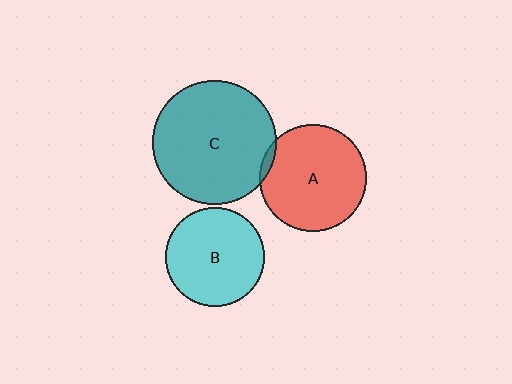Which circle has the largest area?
Circle C (teal).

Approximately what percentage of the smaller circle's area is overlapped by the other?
Approximately 5%.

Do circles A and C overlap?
Yes.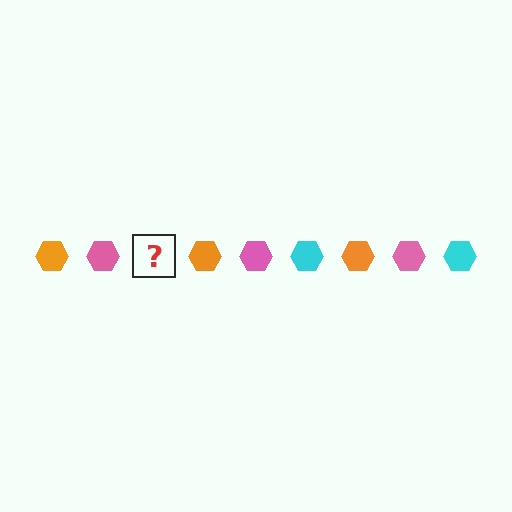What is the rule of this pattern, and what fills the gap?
The rule is that the pattern cycles through orange, pink, cyan hexagons. The gap should be filled with a cyan hexagon.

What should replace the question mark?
The question mark should be replaced with a cyan hexagon.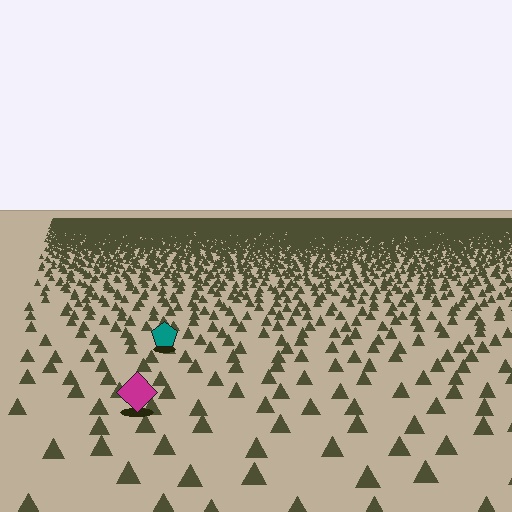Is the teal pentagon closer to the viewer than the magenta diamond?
No. The magenta diamond is closer — you can tell from the texture gradient: the ground texture is coarser near it.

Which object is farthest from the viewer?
The teal pentagon is farthest from the viewer. It appears smaller and the ground texture around it is denser.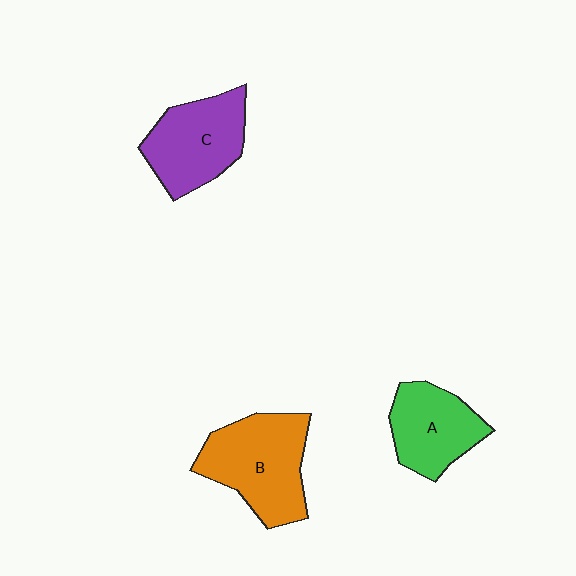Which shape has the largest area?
Shape B (orange).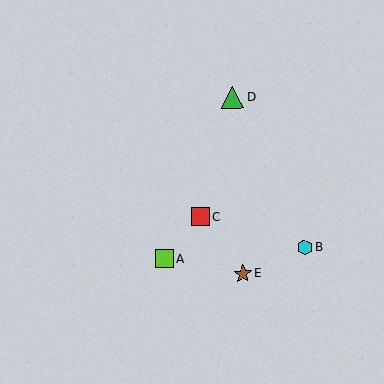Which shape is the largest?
The green triangle (labeled D) is the largest.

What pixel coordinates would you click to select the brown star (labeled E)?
Click at (243, 274) to select the brown star E.